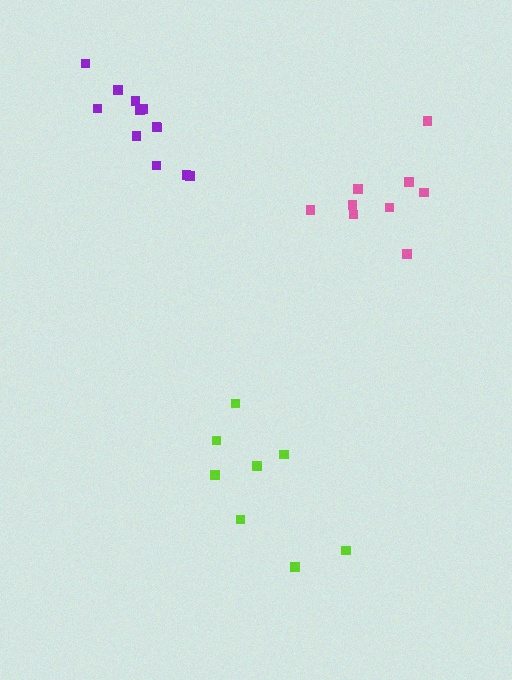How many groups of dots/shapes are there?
There are 3 groups.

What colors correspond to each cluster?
The clusters are colored: purple, pink, lime.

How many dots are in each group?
Group 1: 12 dots, Group 2: 9 dots, Group 3: 8 dots (29 total).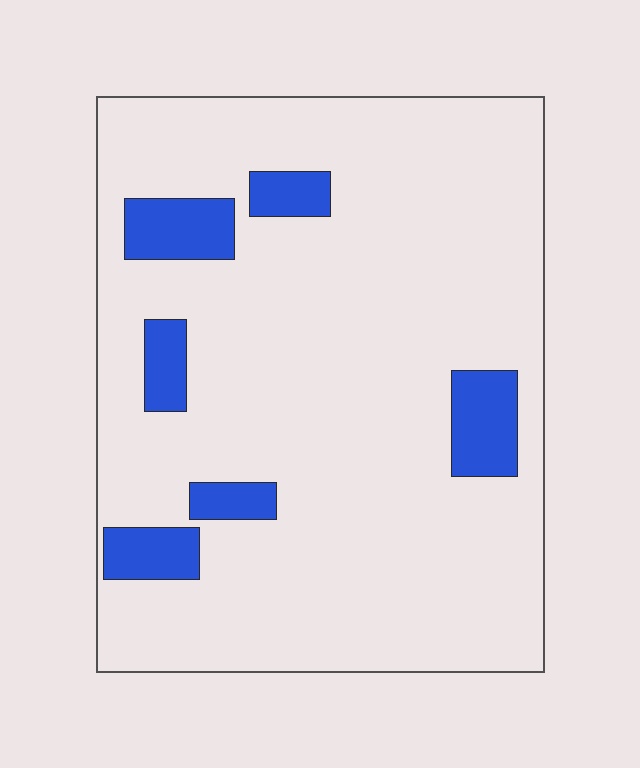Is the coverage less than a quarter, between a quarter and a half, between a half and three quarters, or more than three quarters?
Less than a quarter.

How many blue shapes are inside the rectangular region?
6.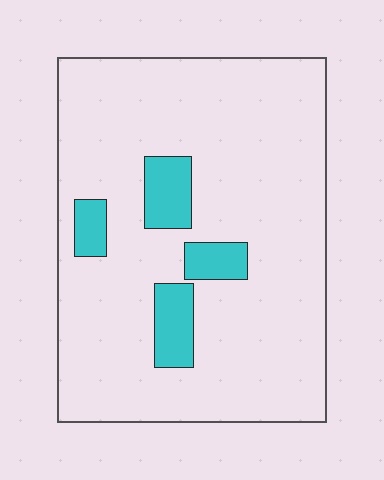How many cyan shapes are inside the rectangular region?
4.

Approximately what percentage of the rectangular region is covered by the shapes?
Approximately 10%.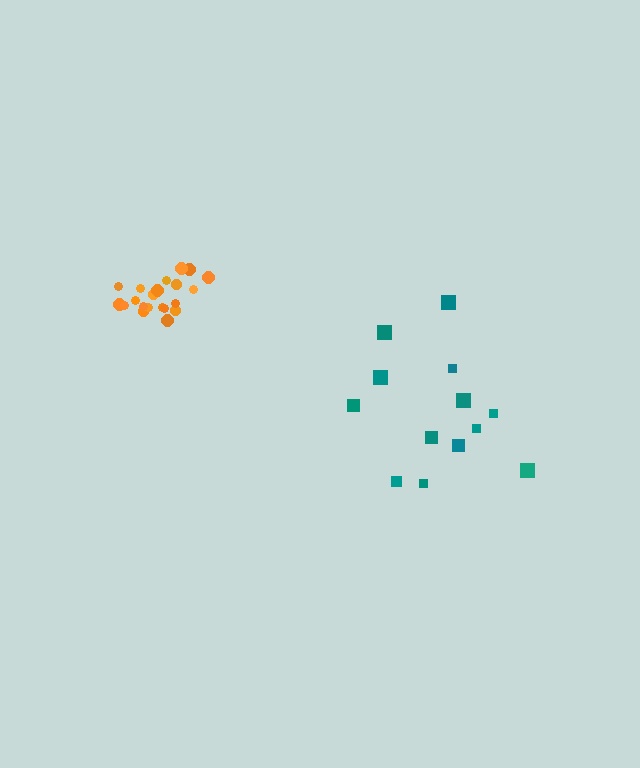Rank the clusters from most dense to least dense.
orange, teal.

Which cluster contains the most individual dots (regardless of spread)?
Orange (21).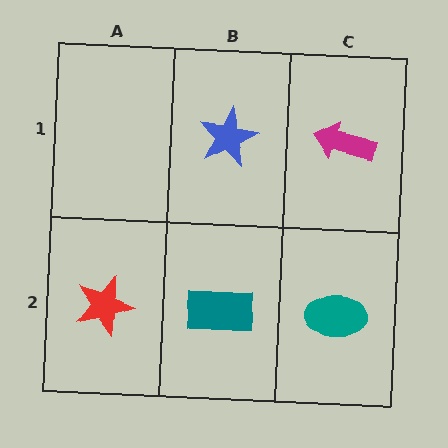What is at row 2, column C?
A teal ellipse.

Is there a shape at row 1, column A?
No, that cell is empty.